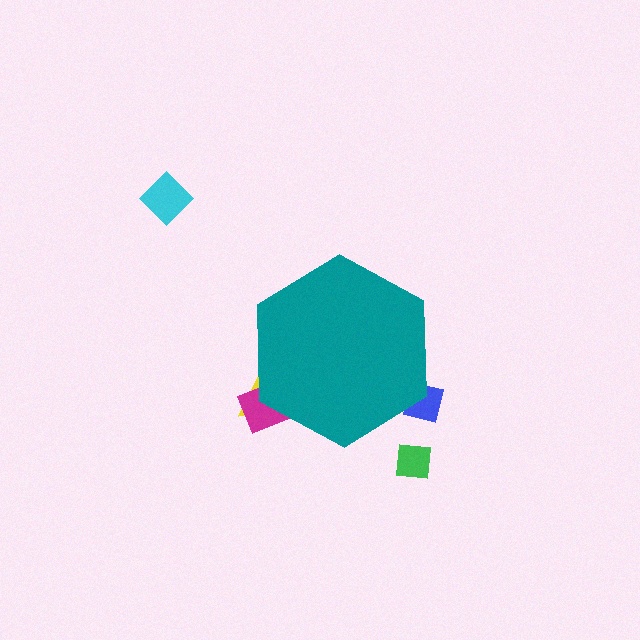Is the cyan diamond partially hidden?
No, the cyan diamond is fully visible.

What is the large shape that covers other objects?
A teal hexagon.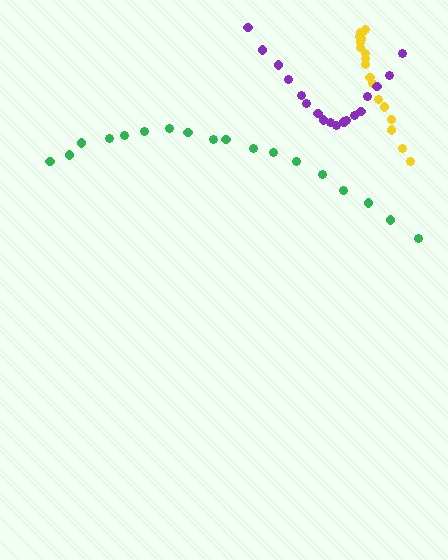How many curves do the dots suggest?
There are 3 distinct paths.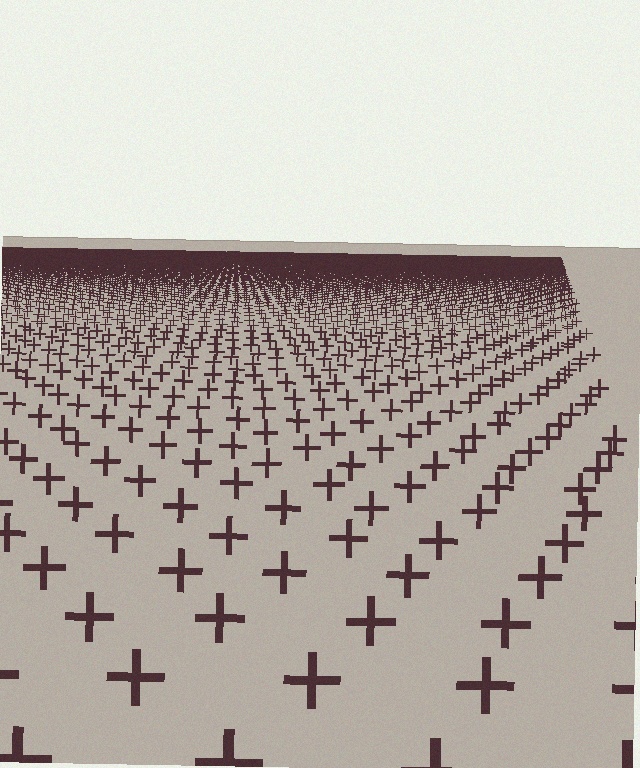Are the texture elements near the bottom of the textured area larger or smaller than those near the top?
Larger. Near the bottom, elements are closer to the viewer and appear at a bigger on-screen size.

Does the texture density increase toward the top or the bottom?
Density increases toward the top.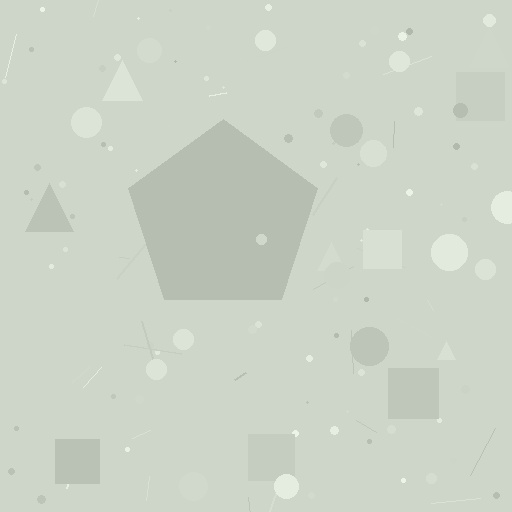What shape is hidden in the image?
A pentagon is hidden in the image.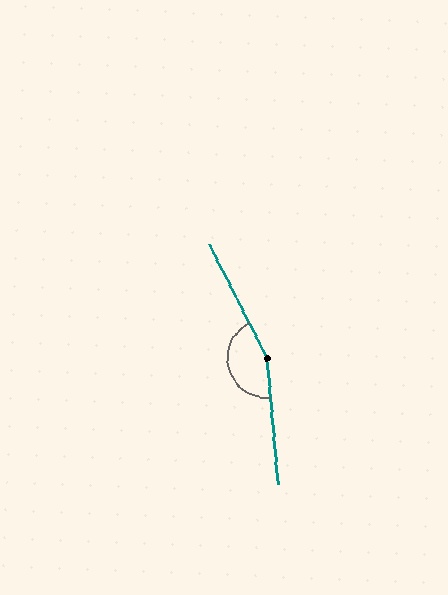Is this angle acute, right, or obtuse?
It is obtuse.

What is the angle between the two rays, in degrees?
Approximately 158 degrees.